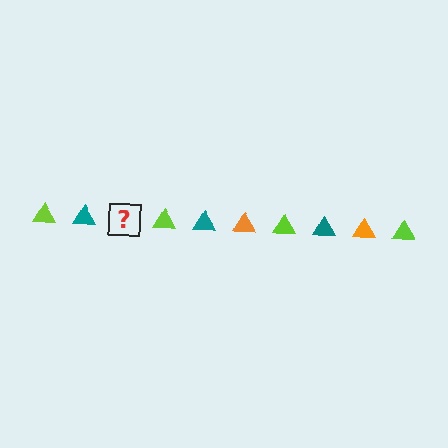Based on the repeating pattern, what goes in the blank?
The blank should be an orange triangle.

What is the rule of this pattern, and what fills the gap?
The rule is that the pattern cycles through lime, teal, orange triangles. The gap should be filled with an orange triangle.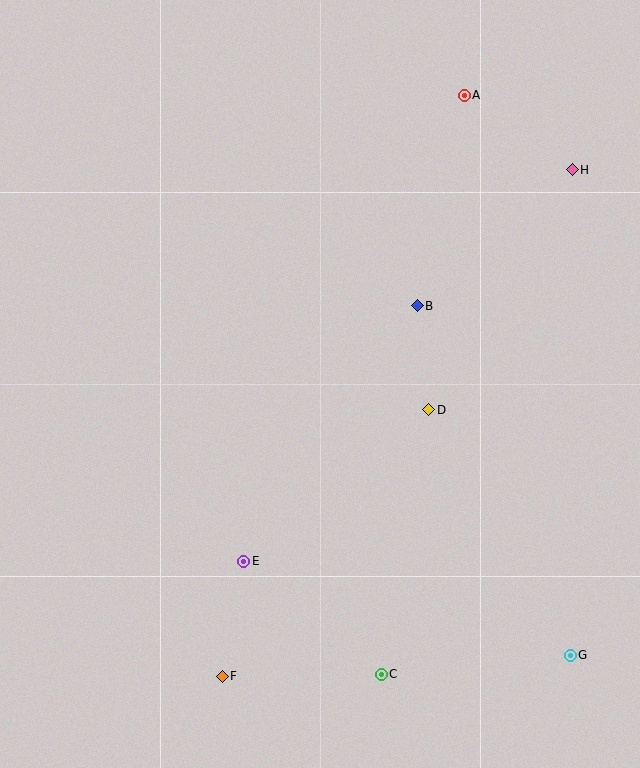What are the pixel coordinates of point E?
Point E is at (244, 561).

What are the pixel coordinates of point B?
Point B is at (417, 306).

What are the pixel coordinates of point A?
Point A is at (464, 95).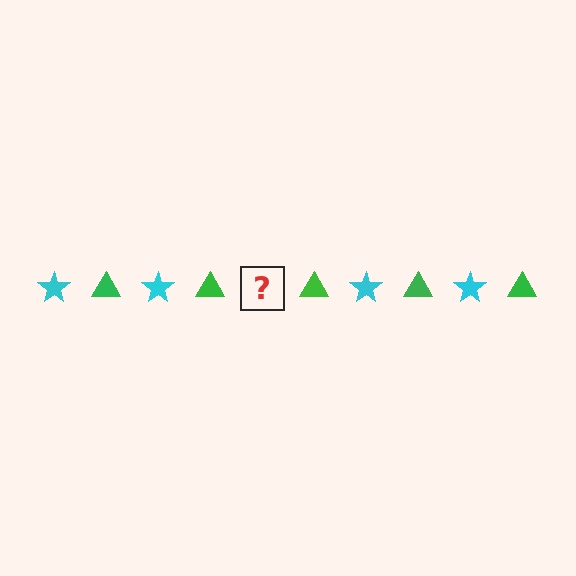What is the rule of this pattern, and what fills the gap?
The rule is that the pattern alternates between cyan star and green triangle. The gap should be filled with a cyan star.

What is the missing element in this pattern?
The missing element is a cyan star.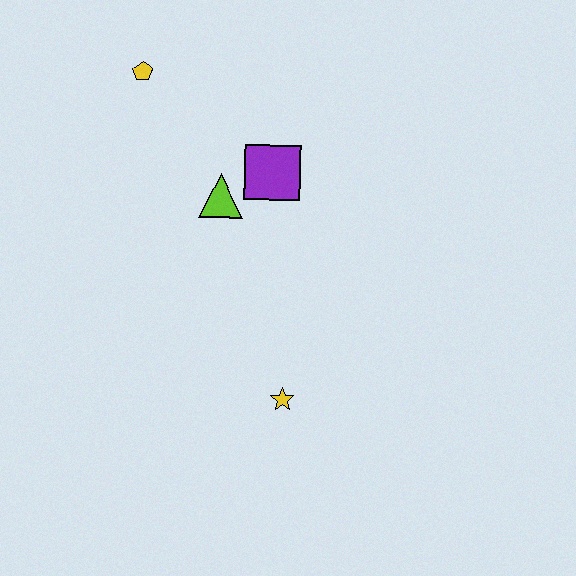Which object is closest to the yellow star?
The lime triangle is closest to the yellow star.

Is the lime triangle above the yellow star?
Yes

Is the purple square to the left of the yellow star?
Yes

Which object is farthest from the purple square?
The yellow star is farthest from the purple square.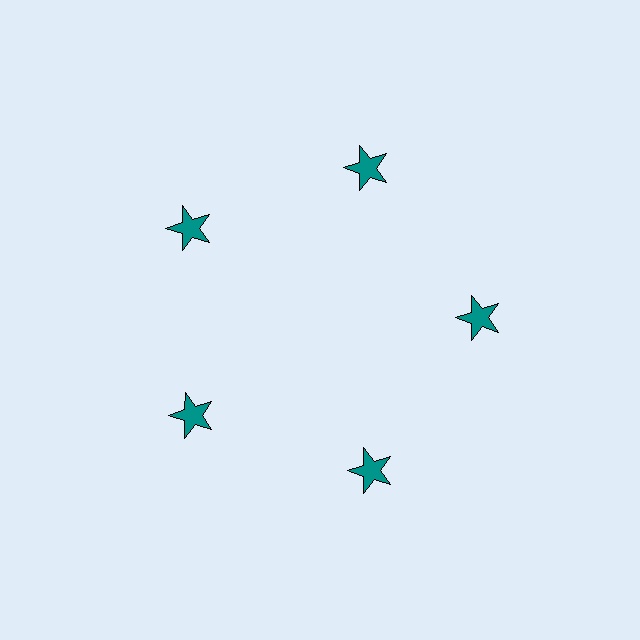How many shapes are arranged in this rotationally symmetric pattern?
There are 5 shapes, arranged in 5 groups of 1.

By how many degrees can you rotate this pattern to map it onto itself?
The pattern maps onto itself every 72 degrees of rotation.